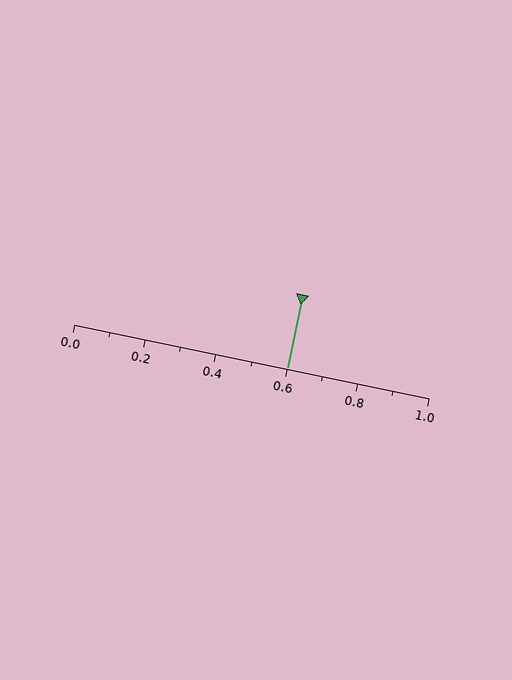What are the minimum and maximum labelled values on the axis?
The axis runs from 0.0 to 1.0.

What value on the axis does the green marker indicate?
The marker indicates approximately 0.6.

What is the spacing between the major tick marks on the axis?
The major ticks are spaced 0.2 apart.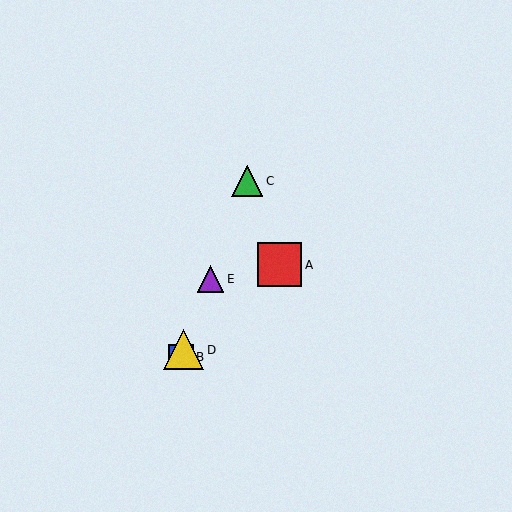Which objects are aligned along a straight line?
Objects B, C, D, E are aligned along a straight line.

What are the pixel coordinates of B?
Object B is at (181, 357).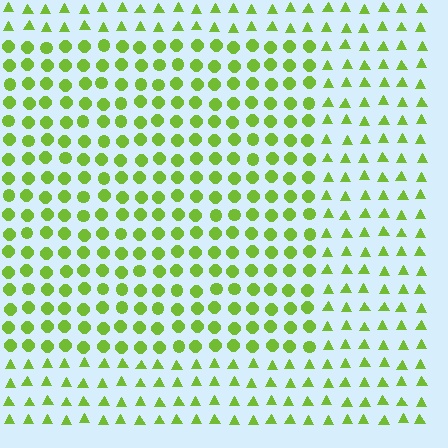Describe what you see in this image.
The image is filled with small lime elements arranged in a uniform grid. A rectangle-shaped region contains circles, while the surrounding area contains triangles. The boundary is defined purely by the change in element shape.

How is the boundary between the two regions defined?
The boundary is defined by a change in element shape: circles inside vs. triangles outside. All elements share the same color and spacing.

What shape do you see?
I see a rectangle.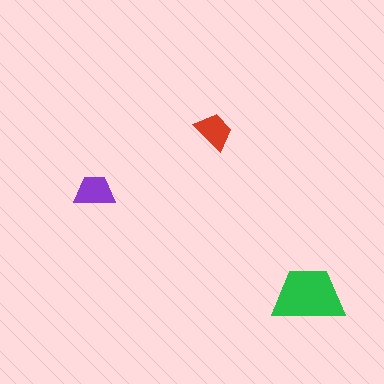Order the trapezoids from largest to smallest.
the green one, the purple one, the red one.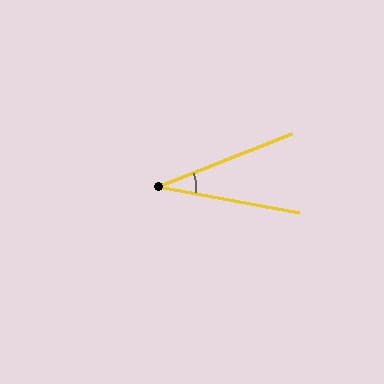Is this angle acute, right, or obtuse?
It is acute.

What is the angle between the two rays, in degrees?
Approximately 32 degrees.